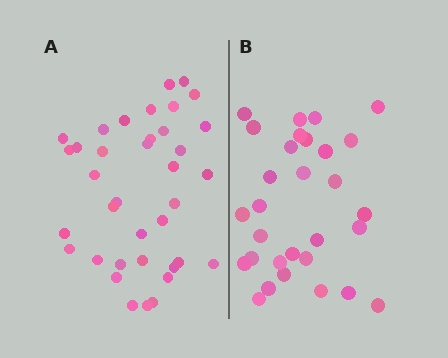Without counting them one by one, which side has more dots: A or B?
Region A (the left region) has more dots.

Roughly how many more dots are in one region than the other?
Region A has roughly 8 or so more dots than region B.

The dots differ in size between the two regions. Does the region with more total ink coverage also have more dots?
No. Region B has more total ink coverage because its dots are larger, but region A actually contains more individual dots. Total area can be misleading — the number of items is what matters here.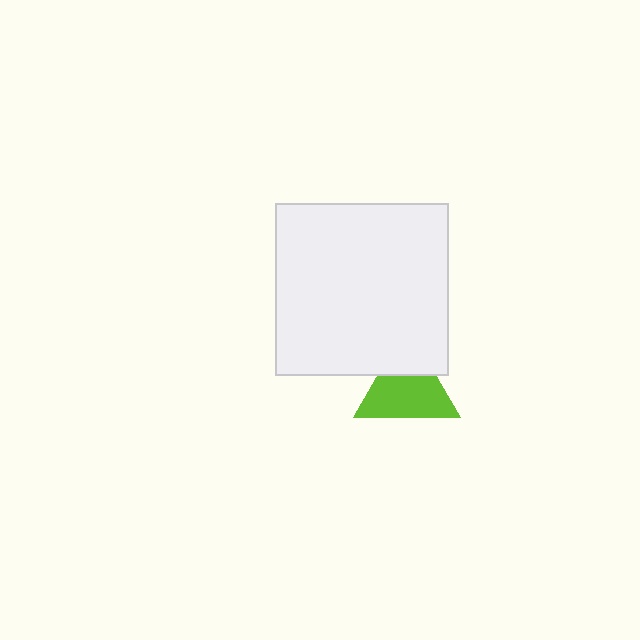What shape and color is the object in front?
The object in front is a white square.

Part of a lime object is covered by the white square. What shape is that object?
It is a triangle.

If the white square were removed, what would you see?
You would see the complete lime triangle.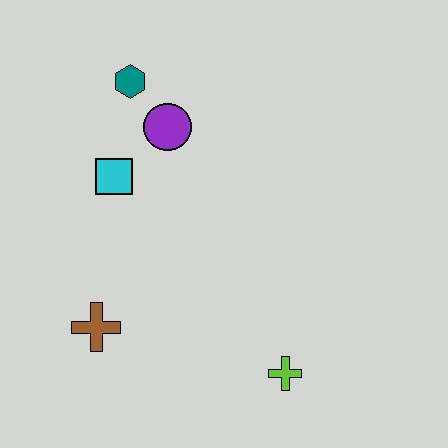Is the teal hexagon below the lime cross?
No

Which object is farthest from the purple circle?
The lime cross is farthest from the purple circle.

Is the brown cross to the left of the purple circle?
Yes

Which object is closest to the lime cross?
The brown cross is closest to the lime cross.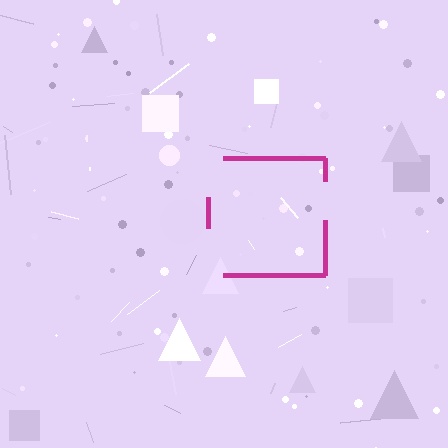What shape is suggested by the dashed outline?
The dashed outline suggests a square.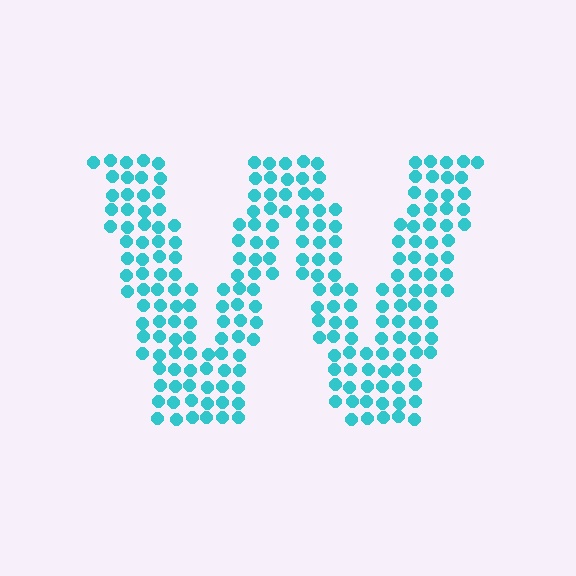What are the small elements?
The small elements are circles.